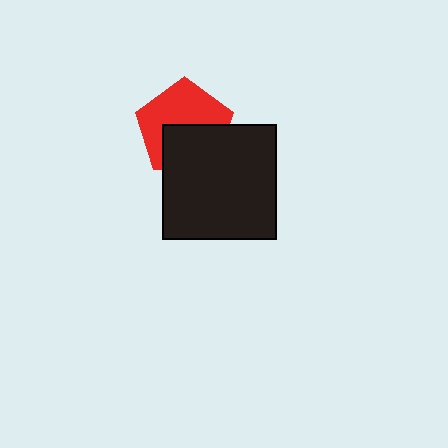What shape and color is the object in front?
The object in front is a black square.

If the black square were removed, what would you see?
You would see the complete red pentagon.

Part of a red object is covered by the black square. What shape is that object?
It is a pentagon.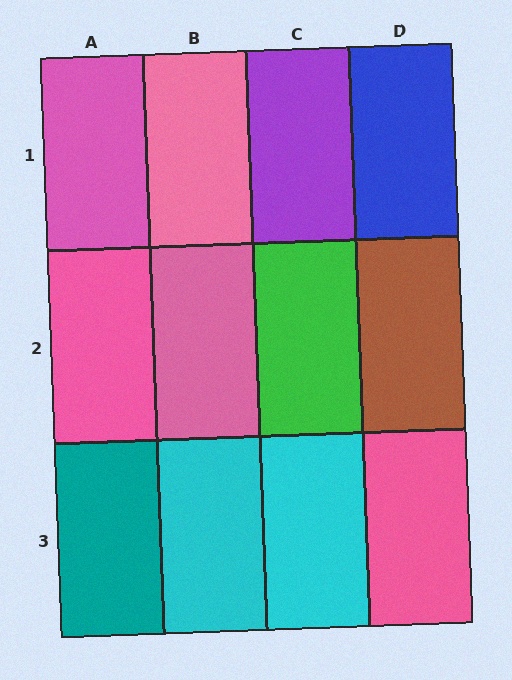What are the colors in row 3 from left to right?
Teal, cyan, cyan, pink.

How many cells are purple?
1 cell is purple.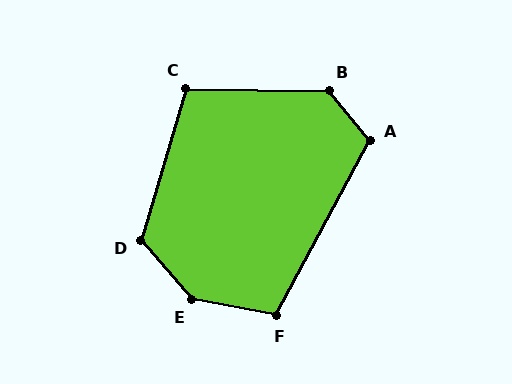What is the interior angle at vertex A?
Approximately 113 degrees (obtuse).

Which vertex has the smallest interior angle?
C, at approximately 106 degrees.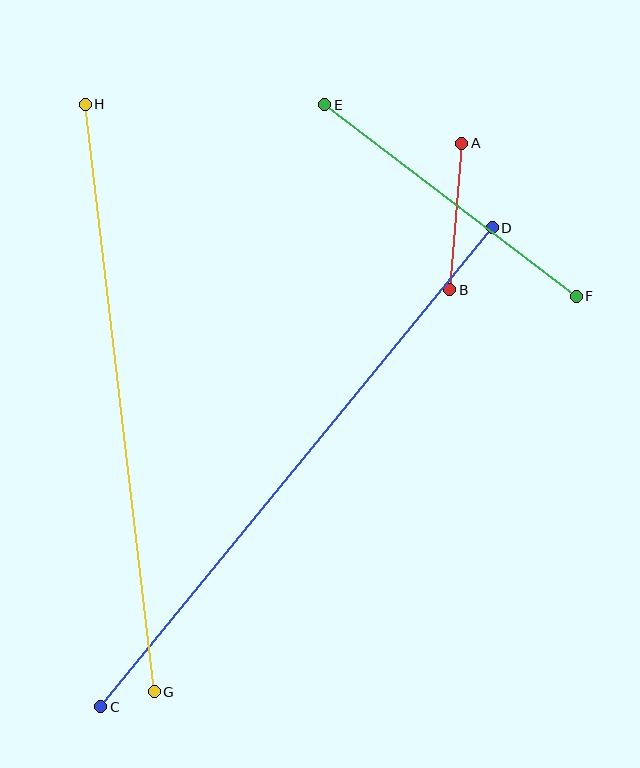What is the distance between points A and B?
The distance is approximately 147 pixels.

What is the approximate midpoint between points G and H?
The midpoint is at approximately (120, 398) pixels.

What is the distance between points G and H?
The distance is approximately 591 pixels.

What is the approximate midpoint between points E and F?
The midpoint is at approximately (451, 201) pixels.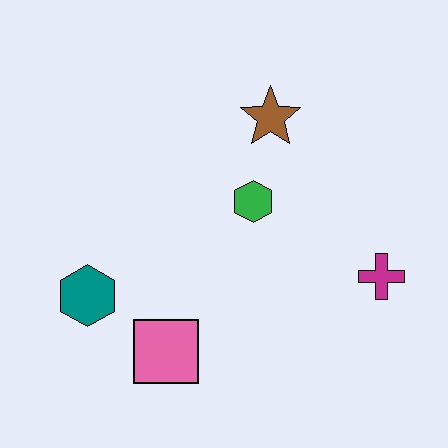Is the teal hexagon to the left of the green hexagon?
Yes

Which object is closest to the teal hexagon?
The pink square is closest to the teal hexagon.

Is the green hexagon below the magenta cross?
No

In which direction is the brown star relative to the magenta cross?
The brown star is above the magenta cross.